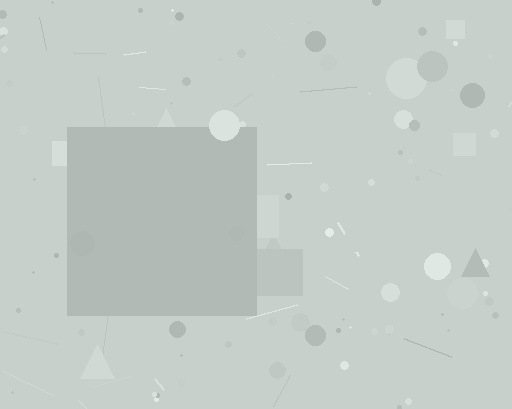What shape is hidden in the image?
A square is hidden in the image.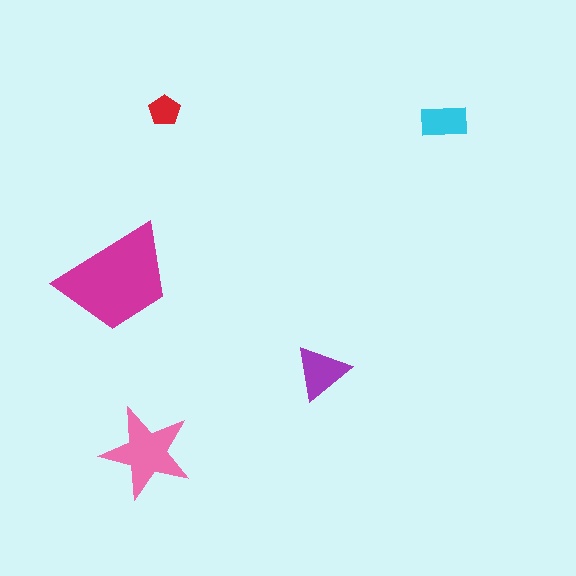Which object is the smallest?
The red pentagon.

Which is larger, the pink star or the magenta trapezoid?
The magenta trapezoid.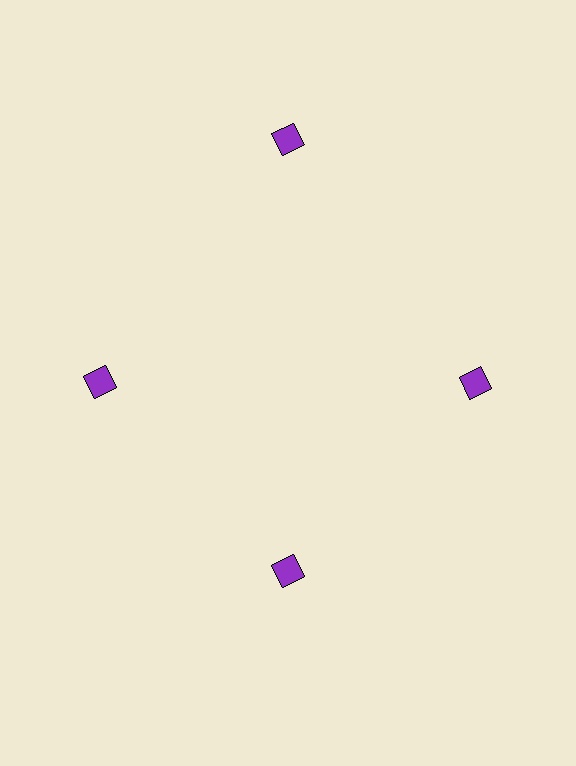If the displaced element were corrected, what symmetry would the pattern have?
It would have 4-fold rotational symmetry — the pattern would map onto itself every 90 degrees.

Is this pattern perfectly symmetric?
No. The 4 purple diamonds are arranged in a ring, but one element near the 12 o'clock position is pushed outward from the center, breaking the 4-fold rotational symmetry.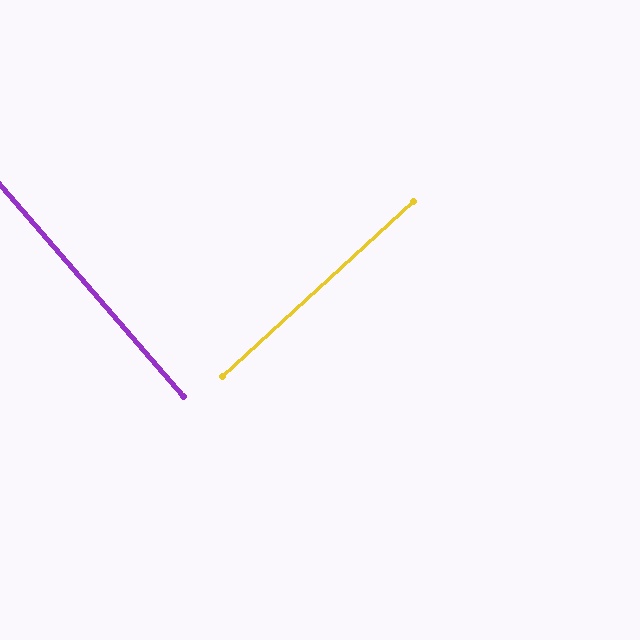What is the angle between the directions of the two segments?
Approximately 89 degrees.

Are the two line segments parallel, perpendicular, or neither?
Perpendicular — they meet at approximately 89°.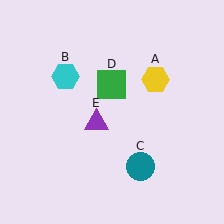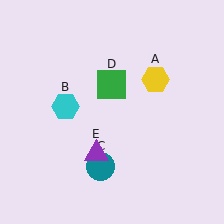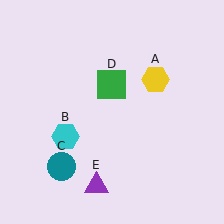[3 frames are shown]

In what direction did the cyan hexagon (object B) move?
The cyan hexagon (object B) moved down.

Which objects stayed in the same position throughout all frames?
Yellow hexagon (object A) and green square (object D) remained stationary.